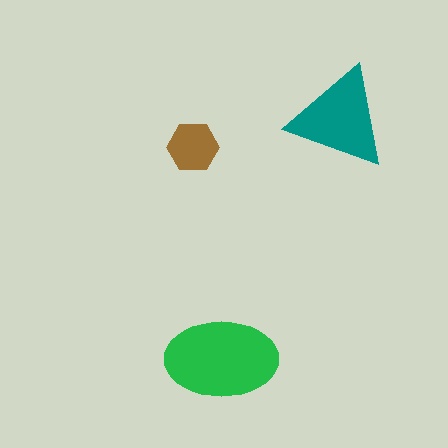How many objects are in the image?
There are 3 objects in the image.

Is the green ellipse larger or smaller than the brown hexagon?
Larger.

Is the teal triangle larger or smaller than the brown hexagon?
Larger.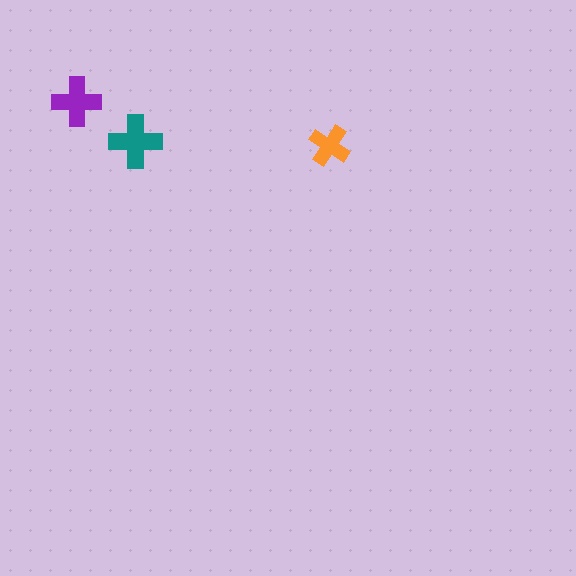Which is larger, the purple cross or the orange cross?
The purple one.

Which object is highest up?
The purple cross is topmost.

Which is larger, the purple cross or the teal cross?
The teal one.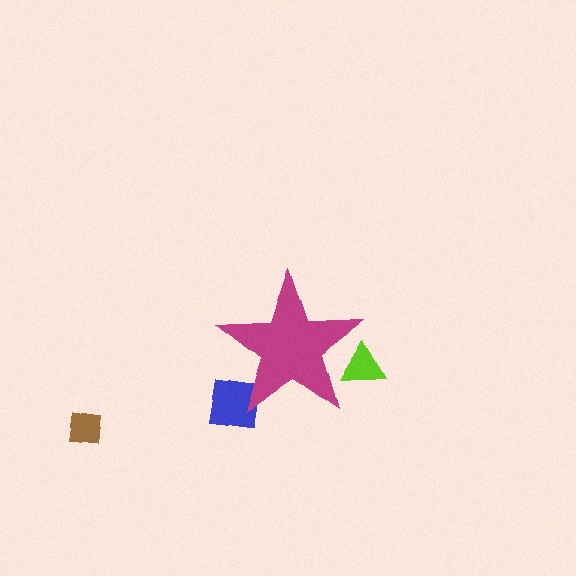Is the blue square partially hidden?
Yes, the blue square is partially hidden behind the magenta star.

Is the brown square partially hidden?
No, the brown square is fully visible.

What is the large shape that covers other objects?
A magenta star.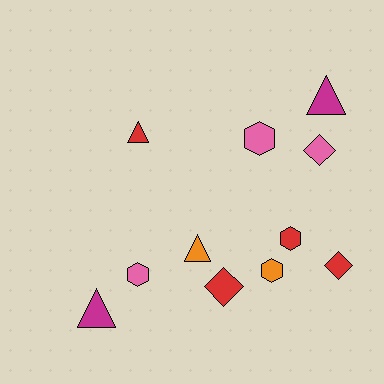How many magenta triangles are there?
There are 2 magenta triangles.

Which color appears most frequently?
Red, with 4 objects.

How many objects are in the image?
There are 11 objects.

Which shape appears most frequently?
Hexagon, with 4 objects.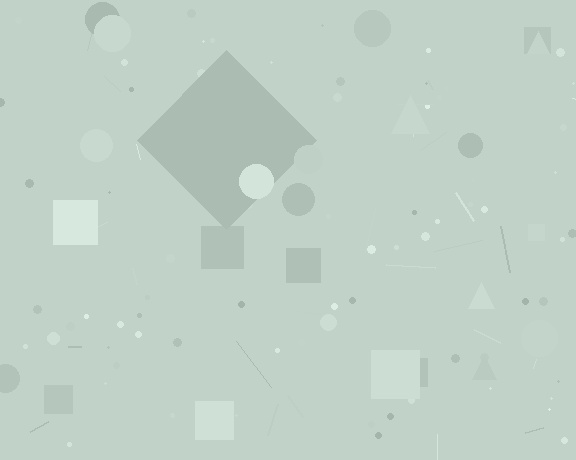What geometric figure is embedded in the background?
A diamond is embedded in the background.